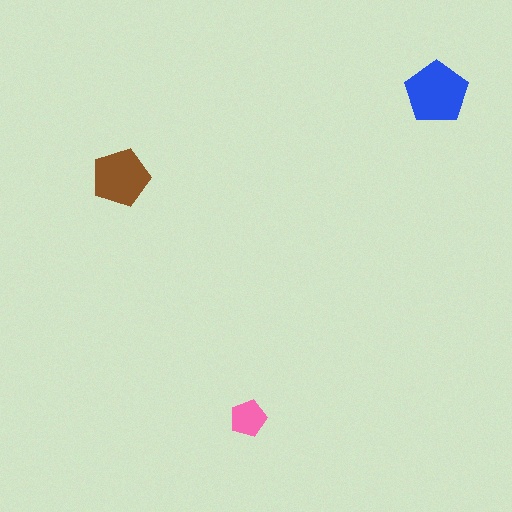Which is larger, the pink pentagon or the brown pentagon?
The brown one.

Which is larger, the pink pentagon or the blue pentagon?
The blue one.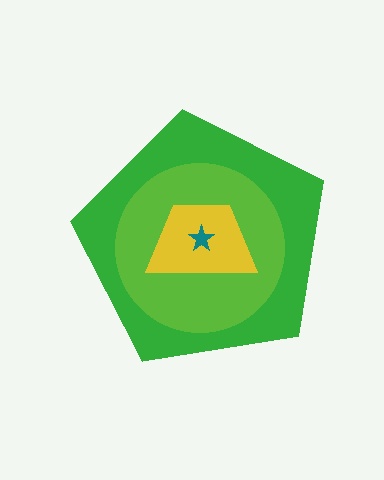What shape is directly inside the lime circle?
The yellow trapezoid.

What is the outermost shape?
The green pentagon.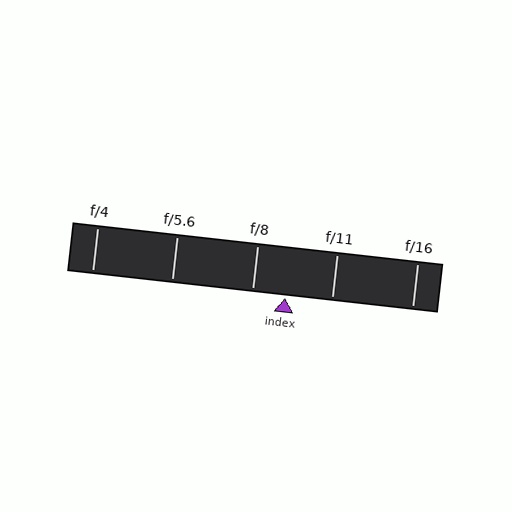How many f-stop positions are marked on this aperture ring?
There are 5 f-stop positions marked.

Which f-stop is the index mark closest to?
The index mark is closest to f/8.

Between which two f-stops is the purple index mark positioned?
The index mark is between f/8 and f/11.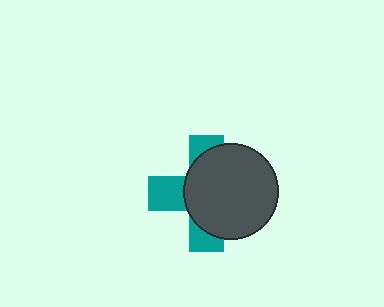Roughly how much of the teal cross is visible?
A small part of it is visible (roughly 37%).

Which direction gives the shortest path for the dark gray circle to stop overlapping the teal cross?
Moving right gives the shortest separation.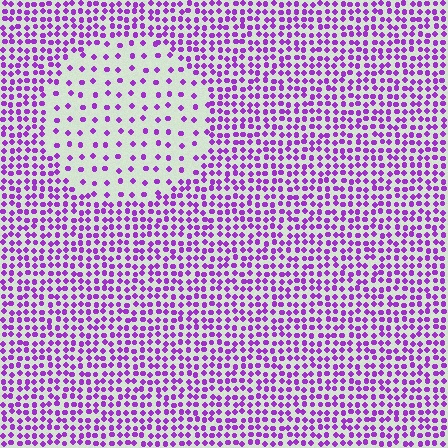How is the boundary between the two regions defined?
The boundary is defined by a change in element density (approximately 2.7x ratio). All elements are the same color, size, and shape.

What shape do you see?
I see a circle.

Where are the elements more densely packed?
The elements are more densely packed outside the circle boundary.